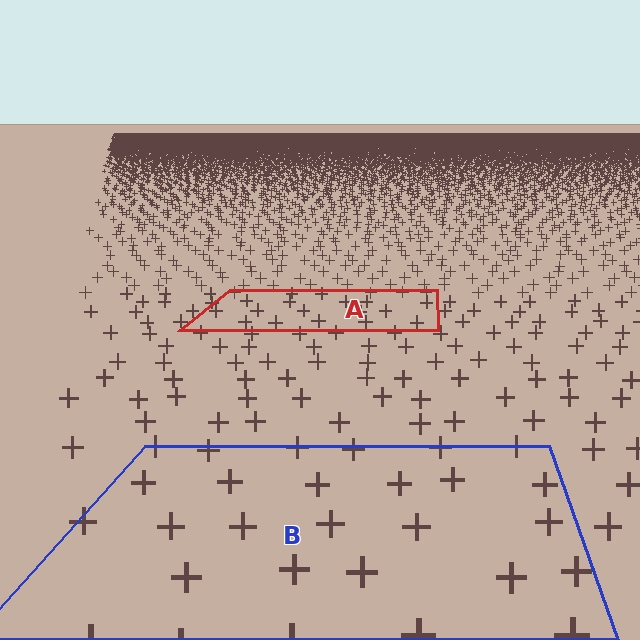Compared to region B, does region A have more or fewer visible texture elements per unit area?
Region A has more texture elements per unit area — they are packed more densely because it is farther away.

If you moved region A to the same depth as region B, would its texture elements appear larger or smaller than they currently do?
They would appear larger. At a closer depth, the same texture elements are projected at a bigger on-screen size.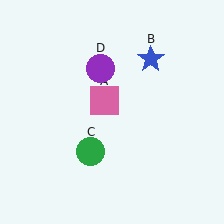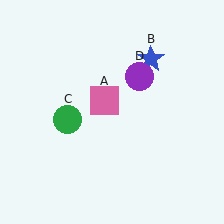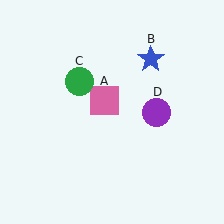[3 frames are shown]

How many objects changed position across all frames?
2 objects changed position: green circle (object C), purple circle (object D).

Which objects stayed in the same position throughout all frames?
Pink square (object A) and blue star (object B) remained stationary.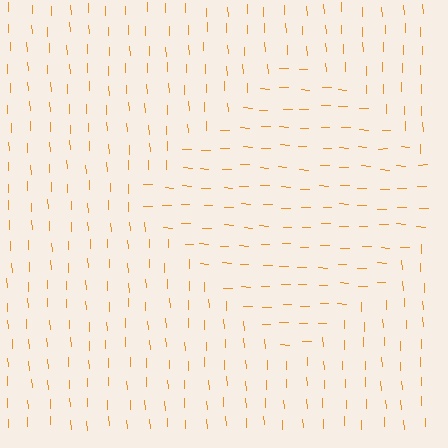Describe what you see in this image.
The image is filled with small orange line segments. A diamond region in the image has lines oriented differently from the surrounding lines, creating a visible texture boundary.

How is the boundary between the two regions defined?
The boundary is defined purely by a change in line orientation (approximately 85 degrees difference). All lines are the same color and thickness.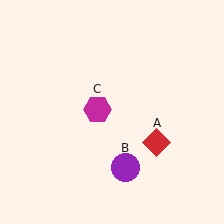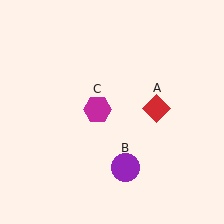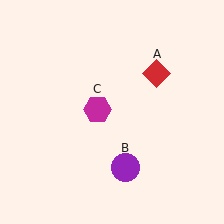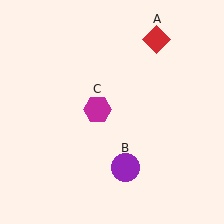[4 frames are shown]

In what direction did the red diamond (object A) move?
The red diamond (object A) moved up.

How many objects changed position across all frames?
1 object changed position: red diamond (object A).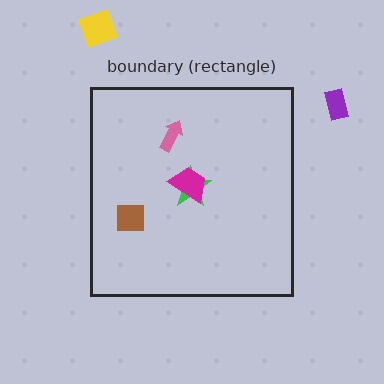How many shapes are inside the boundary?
4 inside, 2 outside.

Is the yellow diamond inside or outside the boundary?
Outside.